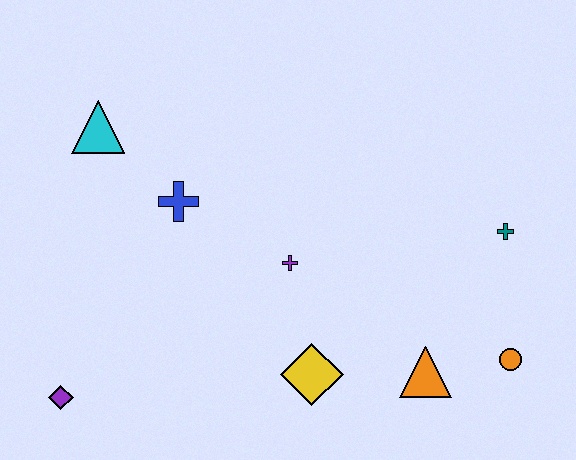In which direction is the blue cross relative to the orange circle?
The blue cross is to the left of the orange circle.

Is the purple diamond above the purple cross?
No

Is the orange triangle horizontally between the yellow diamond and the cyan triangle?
No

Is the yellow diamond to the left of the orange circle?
Yes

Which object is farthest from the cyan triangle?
The orange circle is farthest from the cyan triangle.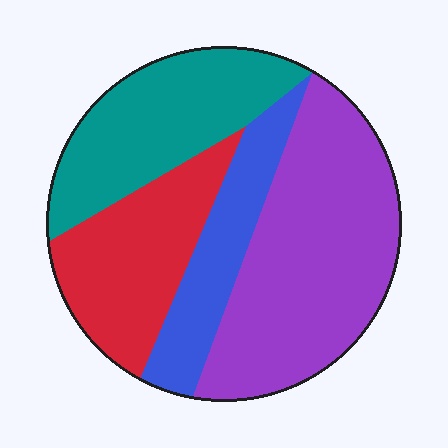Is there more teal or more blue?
Teal.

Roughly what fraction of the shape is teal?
Teal takes up about one quarter (1/4) of the shape.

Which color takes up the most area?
Purple, at roughly 40%.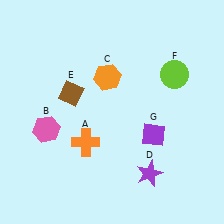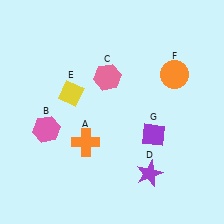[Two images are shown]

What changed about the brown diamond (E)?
In Image 1, E is brown. In Image 2, it changed to yellow.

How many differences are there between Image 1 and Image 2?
There are 3 differences between the two images.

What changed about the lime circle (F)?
In Image 1, F is lime. In Image 2, it changed to orange.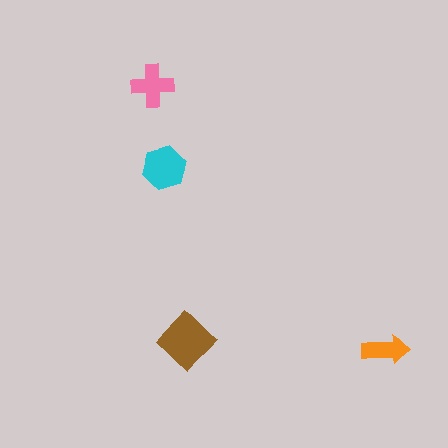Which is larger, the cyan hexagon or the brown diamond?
The brown diamond.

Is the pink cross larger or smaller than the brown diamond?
Smaller.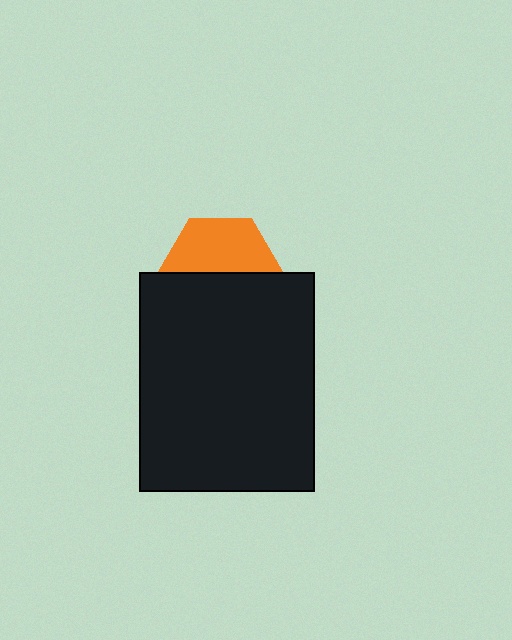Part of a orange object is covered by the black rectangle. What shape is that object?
It is a hexagon.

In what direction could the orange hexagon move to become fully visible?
The orange hexagon could move up. That would shift it out from behind the black rectangle entirely.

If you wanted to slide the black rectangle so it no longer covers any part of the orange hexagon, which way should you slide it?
Slide it down — that is the most direct way to separate the two shapes.